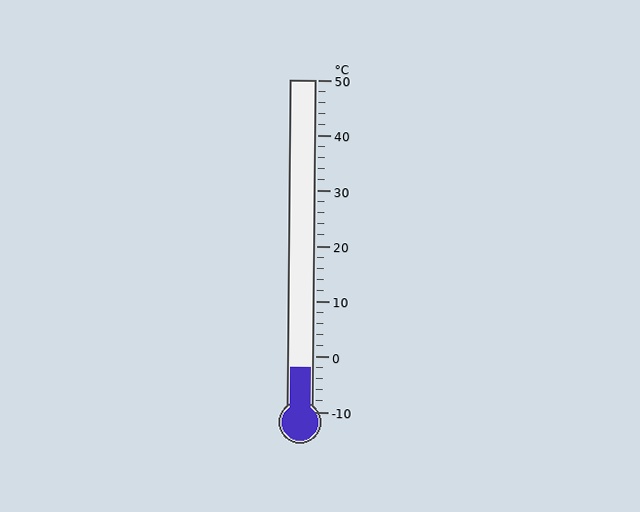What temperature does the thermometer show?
The thermometer shows approximately -2°C.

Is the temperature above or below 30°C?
The temperature is below 30°C.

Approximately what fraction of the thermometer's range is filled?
The thermometer is filled to approximately 15% of its range.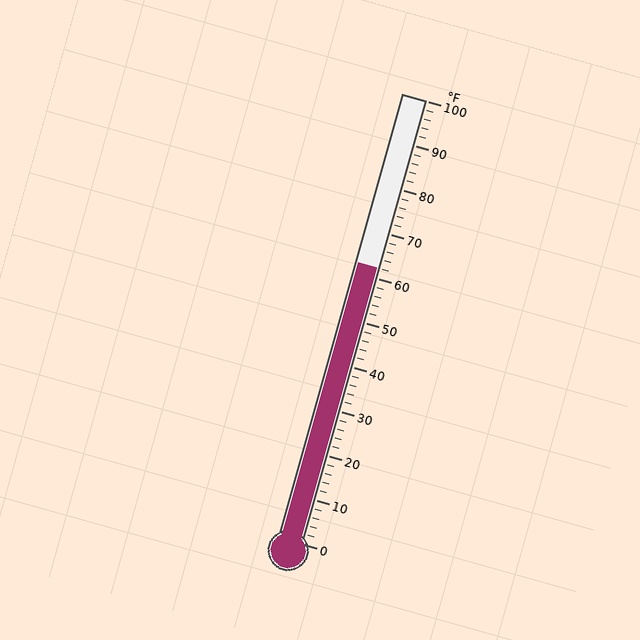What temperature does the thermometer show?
The thermometer shows approximately 62°F.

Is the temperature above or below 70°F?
The temperature is below 70°F.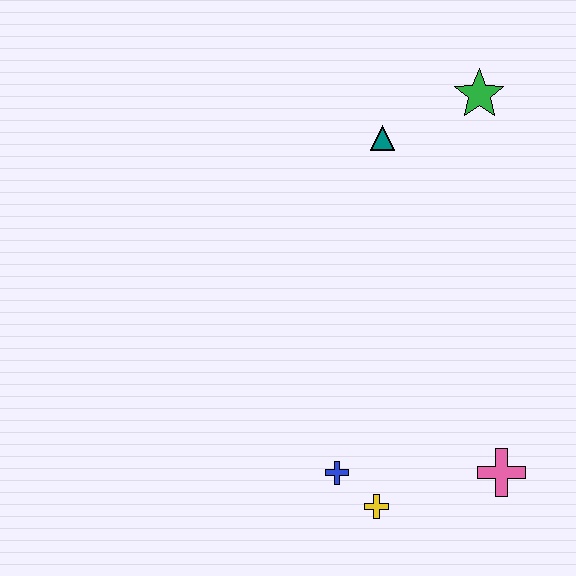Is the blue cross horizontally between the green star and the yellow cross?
No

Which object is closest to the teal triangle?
The green star is closest to the teal triangle.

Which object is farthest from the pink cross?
The green star is farthest from the pink cross.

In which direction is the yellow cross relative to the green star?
The yellow cross is below the green star.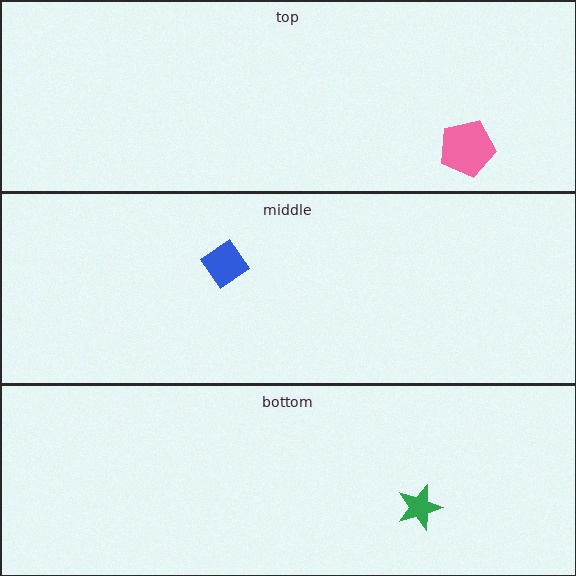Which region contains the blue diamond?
The middle region.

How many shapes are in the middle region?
1.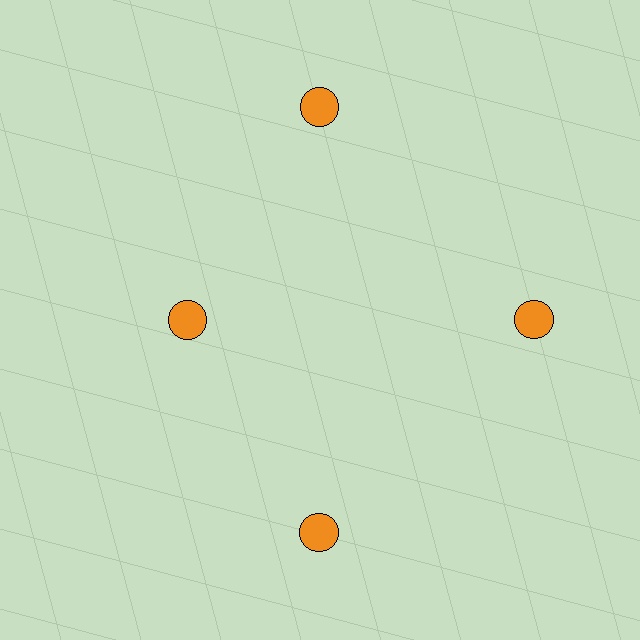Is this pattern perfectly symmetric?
No. The 4 orange circles are arranged in a ring, but one element near the 9 o'clock position is pulled inward toward the center, breaking the 4-fold rotational symmetry.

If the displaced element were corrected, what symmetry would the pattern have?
It would have 4-fold rotational symmetry — the pattern would map onto itself every 90 degrees.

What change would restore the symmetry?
The symmetry would be restored by moving it outward, back onto the ring so that all 4 circles sit at equal angles and equal distance from the center.